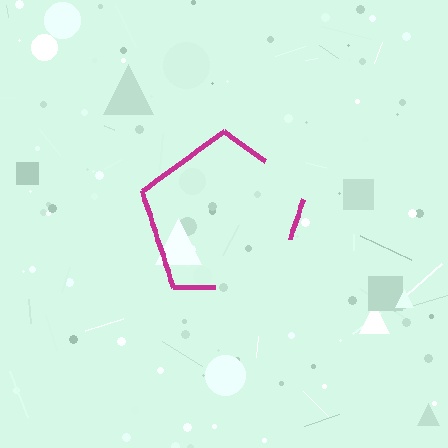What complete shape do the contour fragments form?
The contour fragments form a pentagon.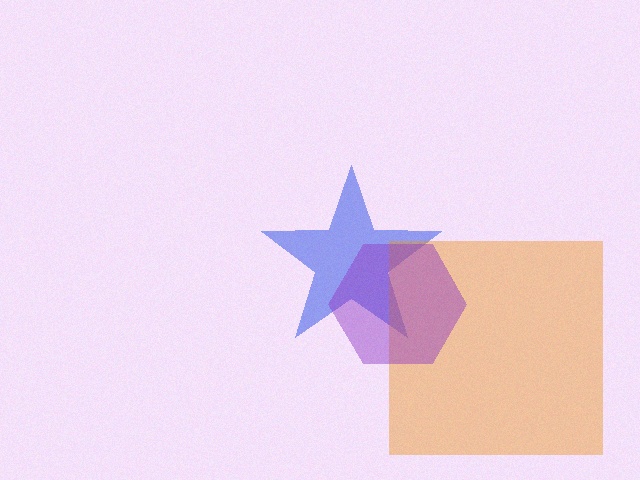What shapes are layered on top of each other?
The layered shapes are: a blue star, an orange square, a purple hexagon.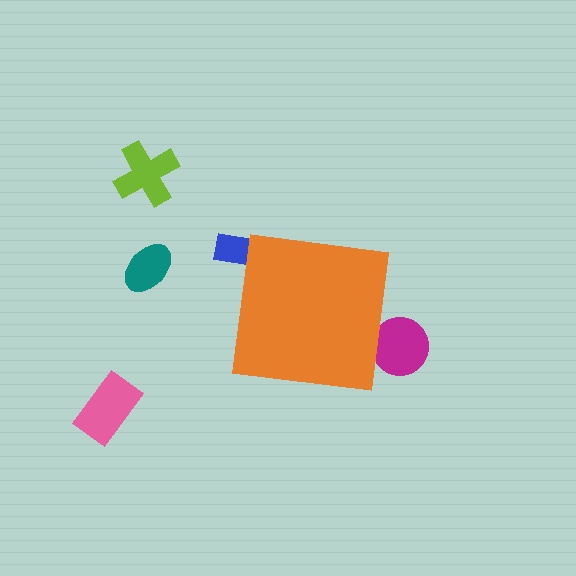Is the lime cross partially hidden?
No, the lime cross is fully visible.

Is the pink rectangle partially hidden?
No, the pink rectangle is fully visible.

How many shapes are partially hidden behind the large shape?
2 shapes are partially hidden.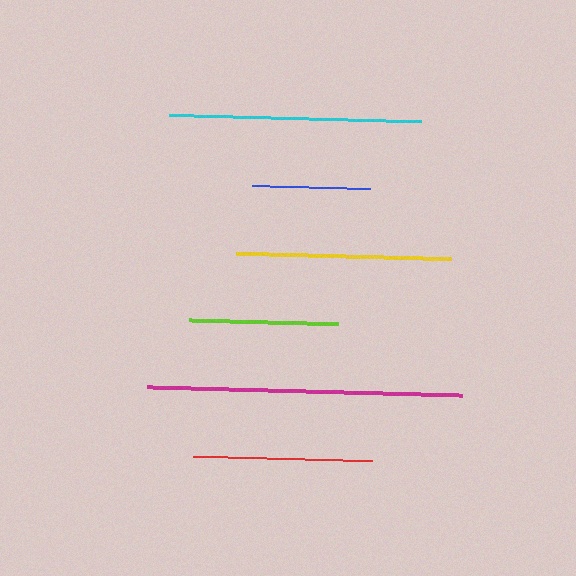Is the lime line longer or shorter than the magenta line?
The magenta line is longer than the lime line.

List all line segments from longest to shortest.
From longest to shortest: magenta, cyan, yellow, red, lime, blue.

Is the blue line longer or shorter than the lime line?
The lime line is longer than the blue line.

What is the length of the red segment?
The red segment is approximately 179 pixels long.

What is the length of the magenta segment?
The magenta segment is approximately 314 pixels long.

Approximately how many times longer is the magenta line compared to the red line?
The magenta line is approximately 1.8 times the length of the red line.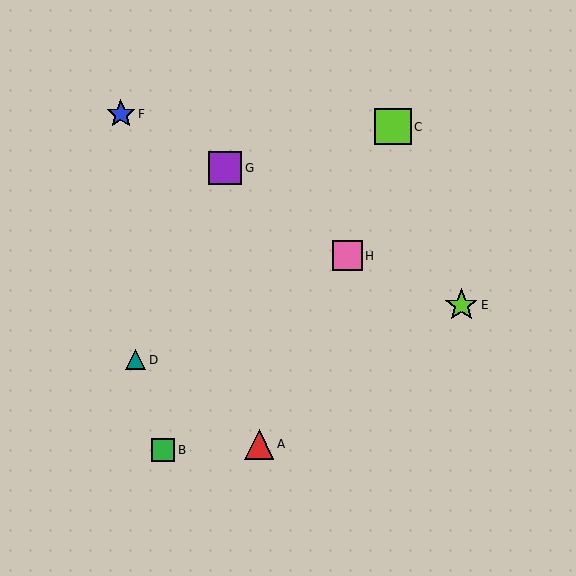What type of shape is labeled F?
Shape F is a blue star.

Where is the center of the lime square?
The center of the lime square is at (393, 127).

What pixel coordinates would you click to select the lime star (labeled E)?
Click at (461, 305) to select the lime star E.